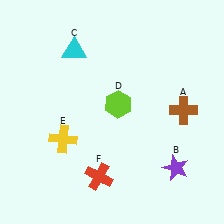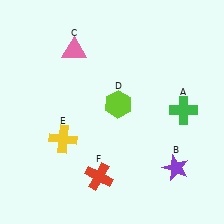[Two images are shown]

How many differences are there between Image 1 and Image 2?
There are 2 differences between the two images.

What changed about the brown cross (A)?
In Image 1, A is brown. In Image 2, it changed to green.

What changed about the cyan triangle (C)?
In Image 1, C is cyan. In Image 2, it changed to pink.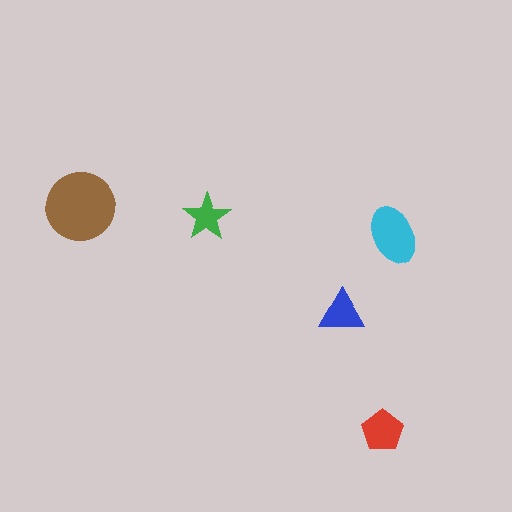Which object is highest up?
The brown circle is topmost.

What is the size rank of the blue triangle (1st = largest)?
4th.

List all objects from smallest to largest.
The green star, the blue triangle, the red pentagon, the cyan ellipse, the brown circle.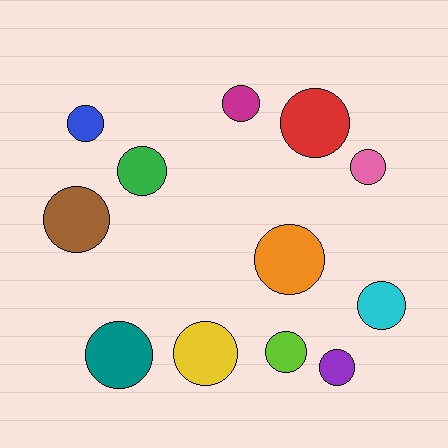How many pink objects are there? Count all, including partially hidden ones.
There is 1 pink object.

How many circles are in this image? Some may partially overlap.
There are 12 circles.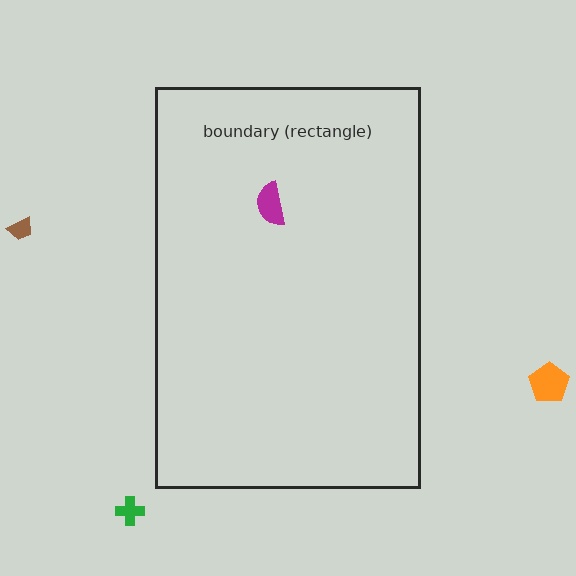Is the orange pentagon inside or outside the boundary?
Outside.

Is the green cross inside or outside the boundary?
Outside.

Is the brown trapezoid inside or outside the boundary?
Outside.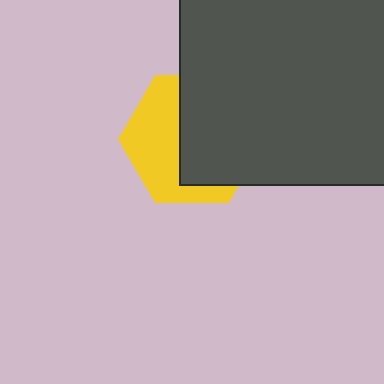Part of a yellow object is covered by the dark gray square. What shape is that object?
It is a hexagon.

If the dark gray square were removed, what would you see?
You would see the complete yellow hexagon.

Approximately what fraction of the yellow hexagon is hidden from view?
Roughly 54% of the yellow hexagon is hidden behind the dark gray square.